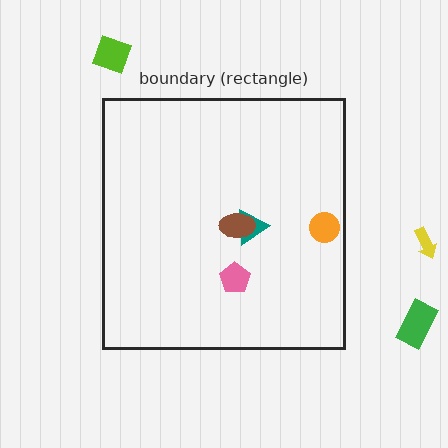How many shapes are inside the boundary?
4 inside, 3 outside.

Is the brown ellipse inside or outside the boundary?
Inside.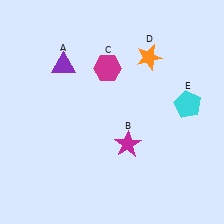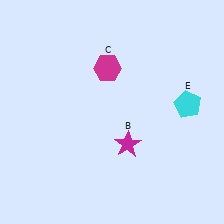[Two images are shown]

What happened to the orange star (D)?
The orange star (D) was removed in Image 2. It was in the top-right area of Image 1.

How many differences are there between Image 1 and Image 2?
There are 2 differences between the two images.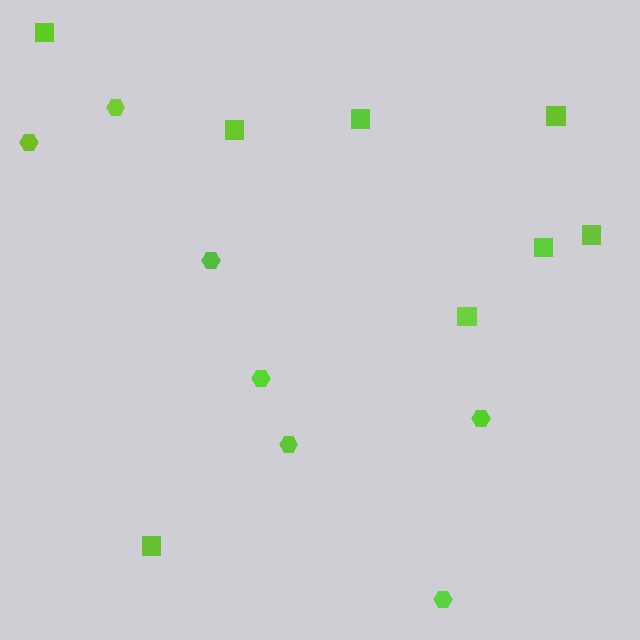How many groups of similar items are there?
There are 2 groups: one group of squares (8) and one group of hexagons (7).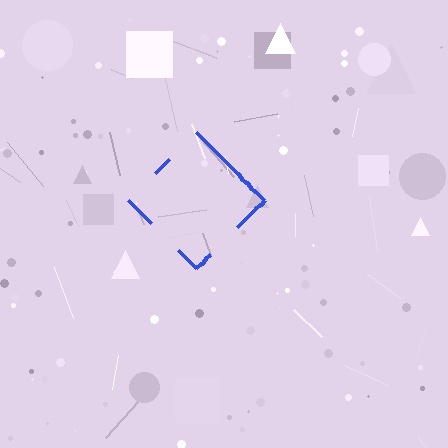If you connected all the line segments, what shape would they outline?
They would outline a diamond.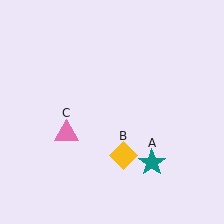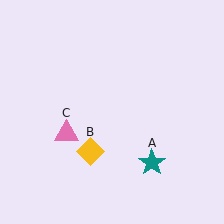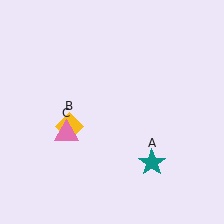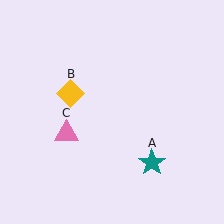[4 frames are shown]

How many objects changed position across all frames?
1 object changed position: yellow diamond (object B).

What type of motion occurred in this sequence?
The yellow diamond (object B) rotated clockwise around the center of the scene.